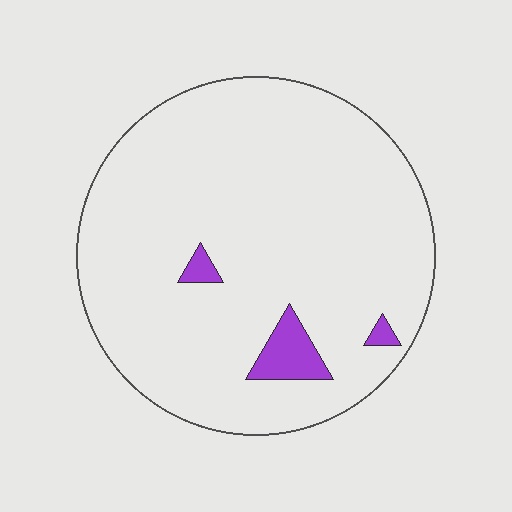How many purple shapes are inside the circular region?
3.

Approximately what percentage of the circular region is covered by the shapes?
Approximately 5%.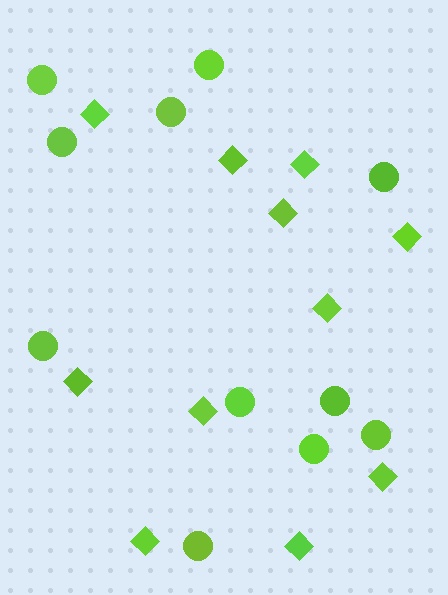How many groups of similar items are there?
There are 2 groups: one group of diamonds (11) and one group of circles (11).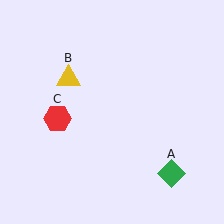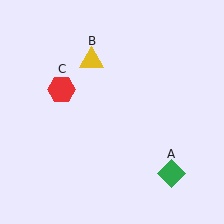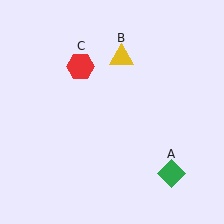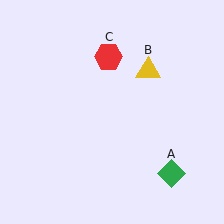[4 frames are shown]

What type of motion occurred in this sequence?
The yellow triangle (object B), red hexagon (object C) rotated clockwise around the center of the scene.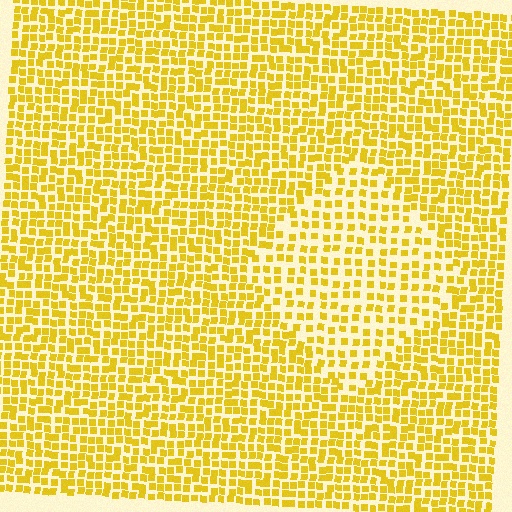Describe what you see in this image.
The image contains small yellow elements arranged at two different densities. A diamond-shaped region is visible where the elements are less densely packed than the surrounding area.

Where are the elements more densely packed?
The elements are more densely packed outside the diamond boundary.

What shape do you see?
I see a diamond.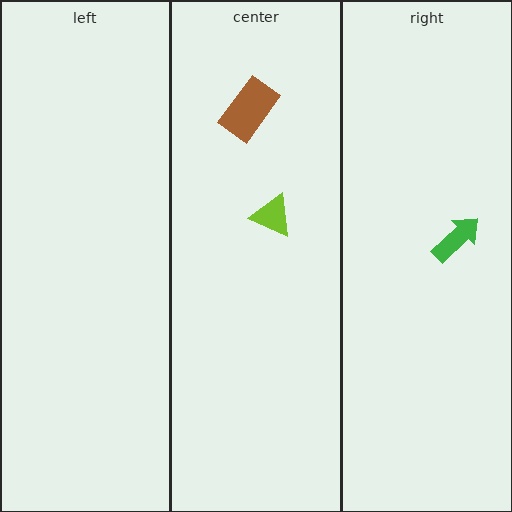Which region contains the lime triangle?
The center region.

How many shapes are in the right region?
1.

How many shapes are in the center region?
2.